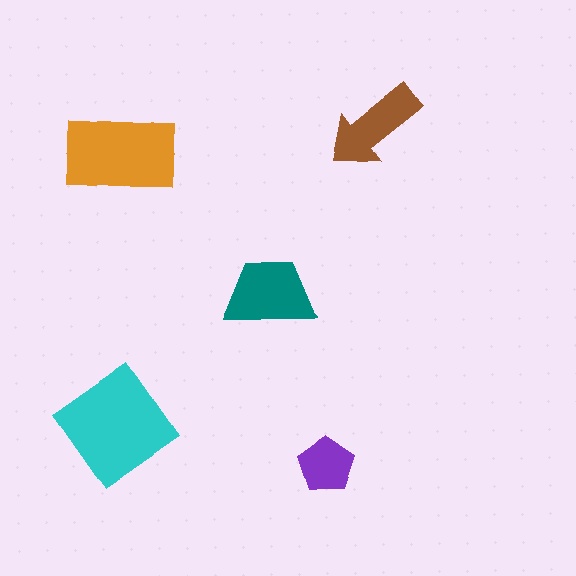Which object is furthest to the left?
The cyan diamond is leftmost.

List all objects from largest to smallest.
The cyan diamond, the orange rectangle, the teal trapezoid, the brown arrow, the purple pentagon.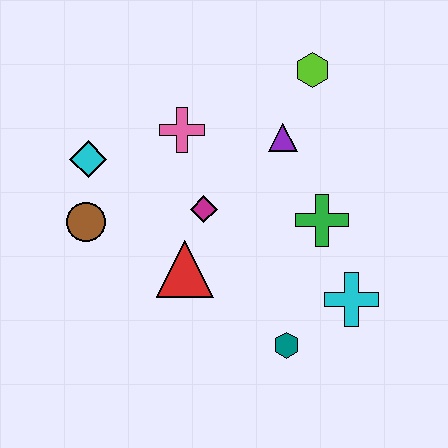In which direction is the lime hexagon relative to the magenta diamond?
The lime hexagon is above the magenta diamond.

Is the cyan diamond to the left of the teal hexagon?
Yes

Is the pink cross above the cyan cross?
Yes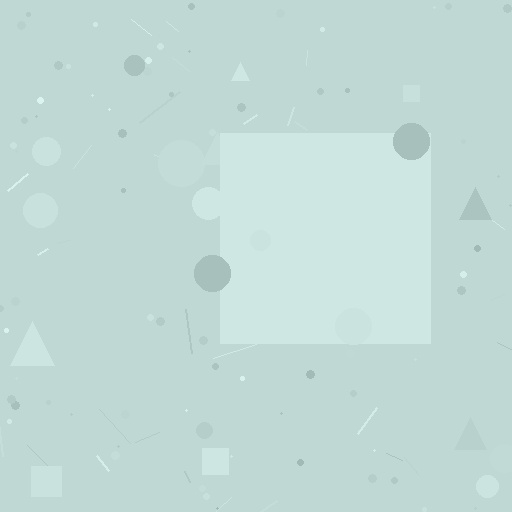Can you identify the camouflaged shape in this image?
The camouflaged shape is a square.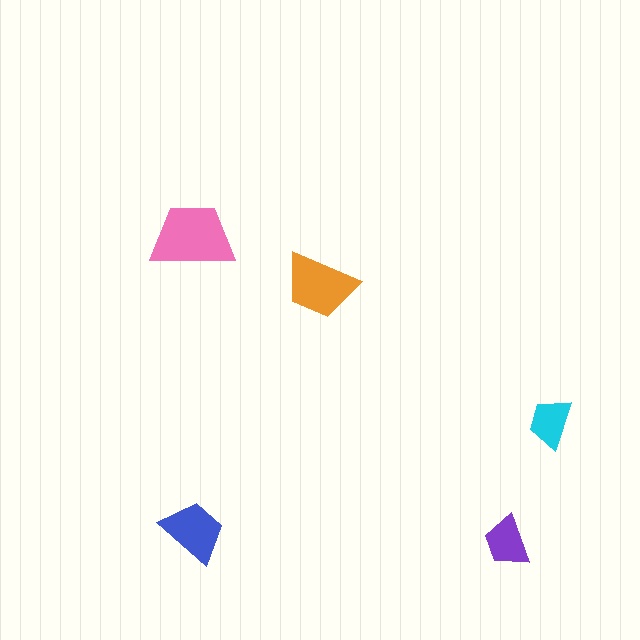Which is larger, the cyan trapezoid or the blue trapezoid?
The blue one.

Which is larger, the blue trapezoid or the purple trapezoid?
The blue one.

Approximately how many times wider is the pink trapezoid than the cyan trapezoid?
About 1.5 times wider.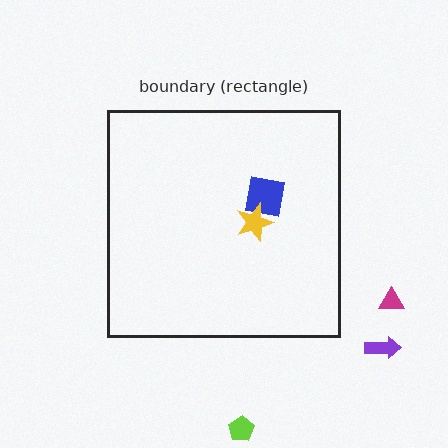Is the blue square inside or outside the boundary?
Inside.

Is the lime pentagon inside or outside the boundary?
Outside.